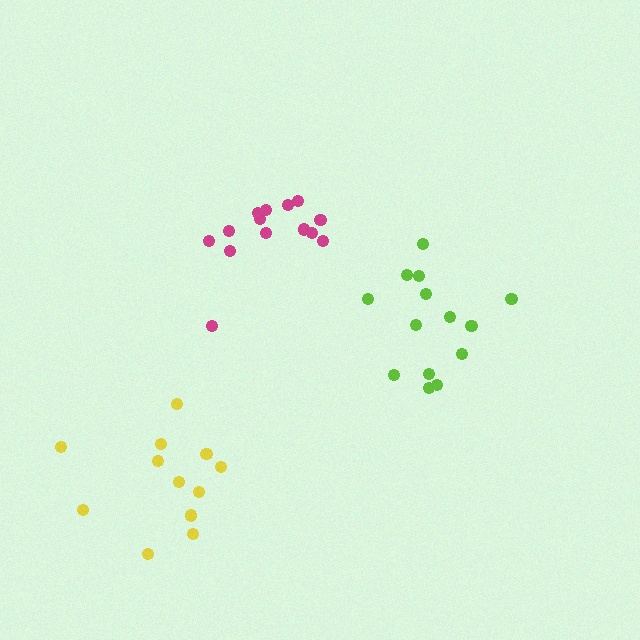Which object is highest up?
The magenta cluster is topmost.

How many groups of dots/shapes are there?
There are 3 groups.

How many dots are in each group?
Group 1: 12 dots, Group 2: 14 dots, Group 3: 14 dots (40 total).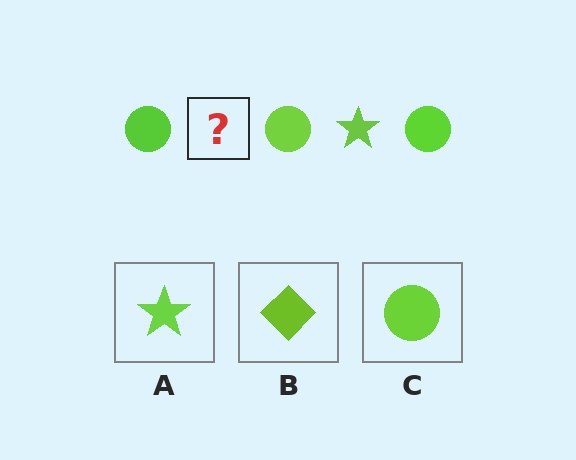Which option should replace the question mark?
Option A.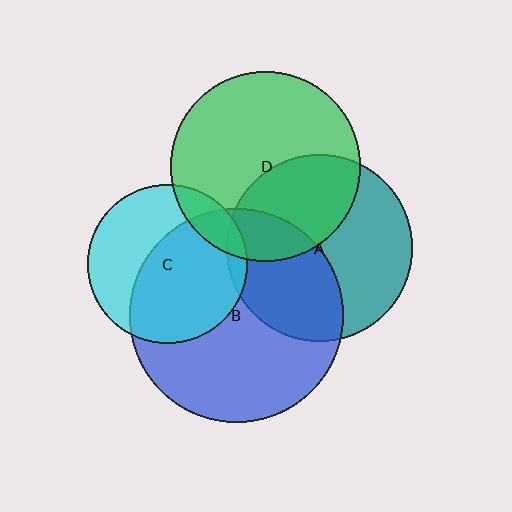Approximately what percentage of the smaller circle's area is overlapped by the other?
Approximately 5%.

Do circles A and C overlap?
Yes.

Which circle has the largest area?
Circle B (blue).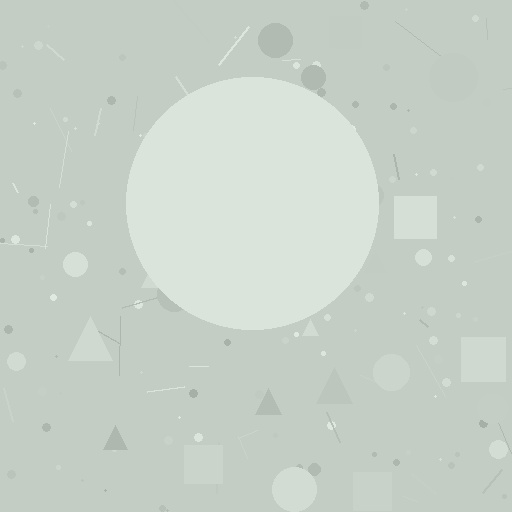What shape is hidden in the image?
A circle is hidden in the image.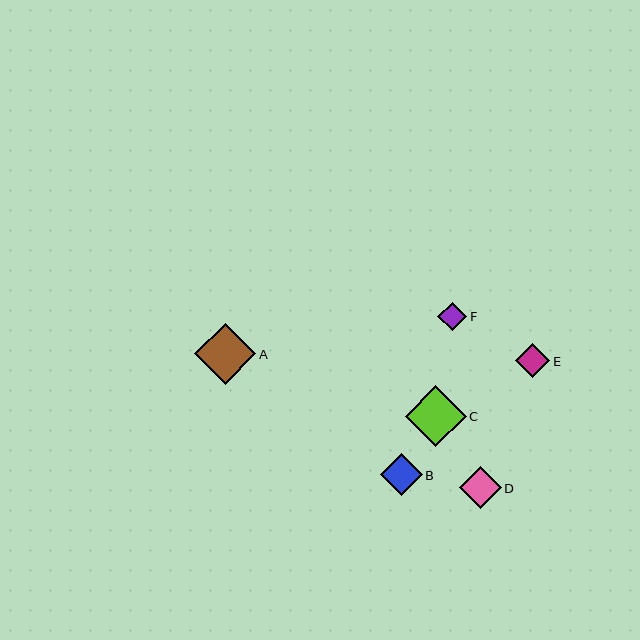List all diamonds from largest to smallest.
From largest to smallest: C, A, B, D, E, F.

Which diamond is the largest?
Diamond C is the largest with a size of approximately 61 pixels.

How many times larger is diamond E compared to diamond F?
Diamond E is approximately 1.2 times the size of diamond F.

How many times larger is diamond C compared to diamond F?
Diamond C is approximately 2.1 times the size of diamond F.